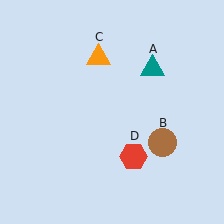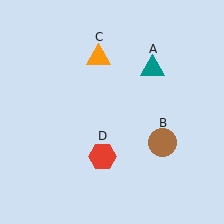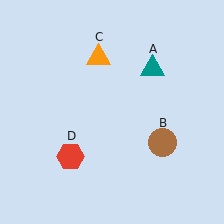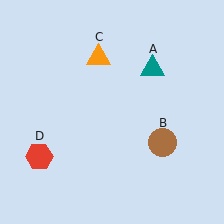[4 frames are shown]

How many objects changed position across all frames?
1 object changed position: red hexagon (object D).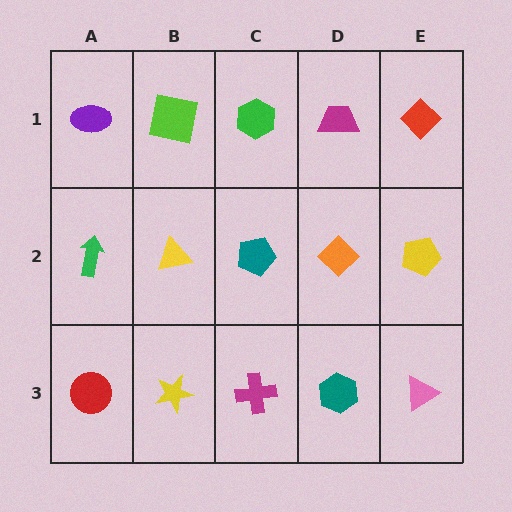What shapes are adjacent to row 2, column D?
A magenta trapezoid (row 1, column D), a teal hexagon (row 3, column D), a teal pentagon (row 2, column C), a yellow pentagon (row 2, column E).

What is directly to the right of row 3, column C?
A teal hexagon.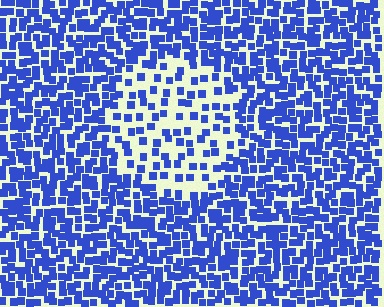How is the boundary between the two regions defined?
The boundary is defined by a change in element density (approximately 2.2x ratio). All elements are the same color, size, and shape.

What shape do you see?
I see a circle.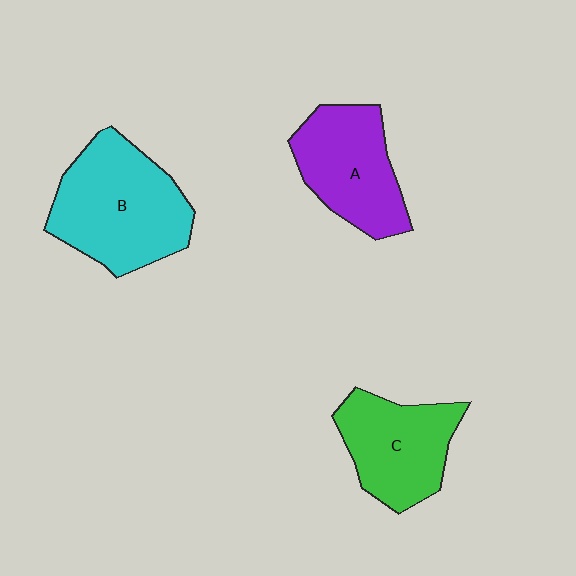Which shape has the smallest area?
Shape C (green).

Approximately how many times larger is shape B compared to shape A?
Approximately 1.3 times.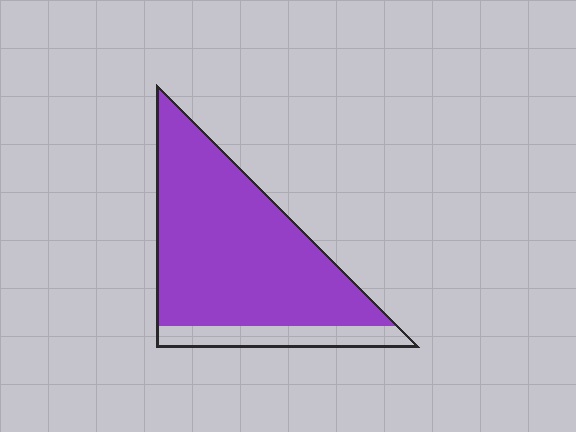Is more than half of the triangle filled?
Yes.